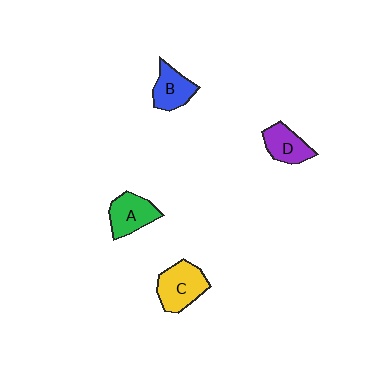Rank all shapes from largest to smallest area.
From largest to smallest: C (yellow), A (green), B (blue), D (purple).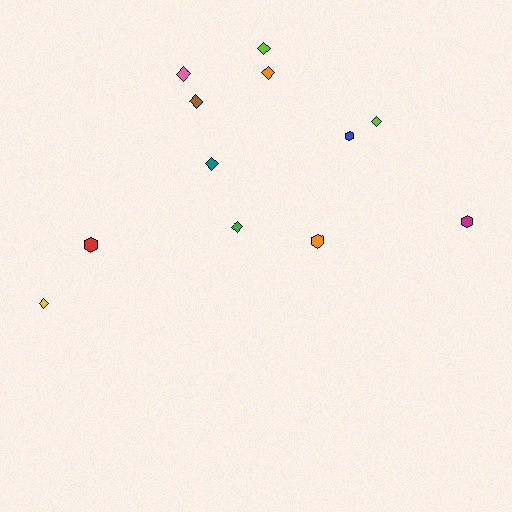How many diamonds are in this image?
There are 8 diamonds.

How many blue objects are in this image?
There is 1 blue object.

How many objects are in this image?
There are 12 objects.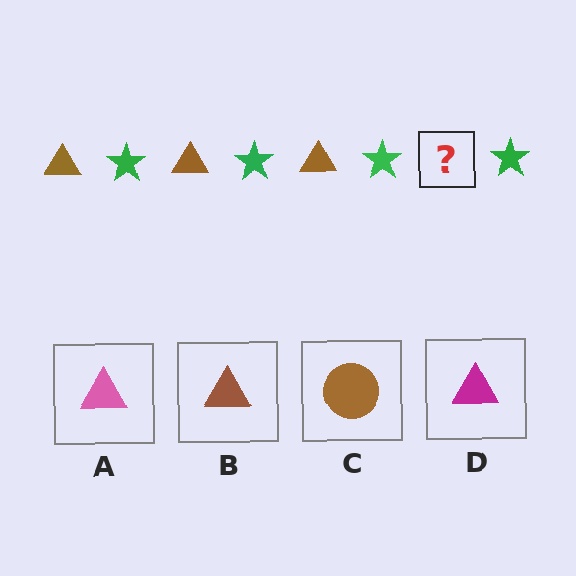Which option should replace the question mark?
Option B.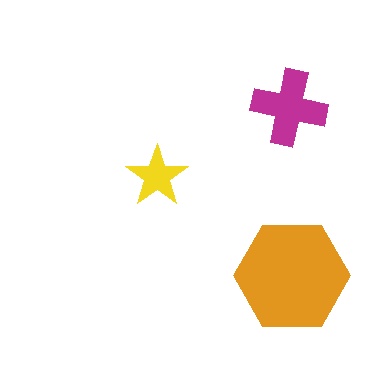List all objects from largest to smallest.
The orange hexagon, the magenta cross, the yellow star.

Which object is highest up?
The magenta cross is topmost.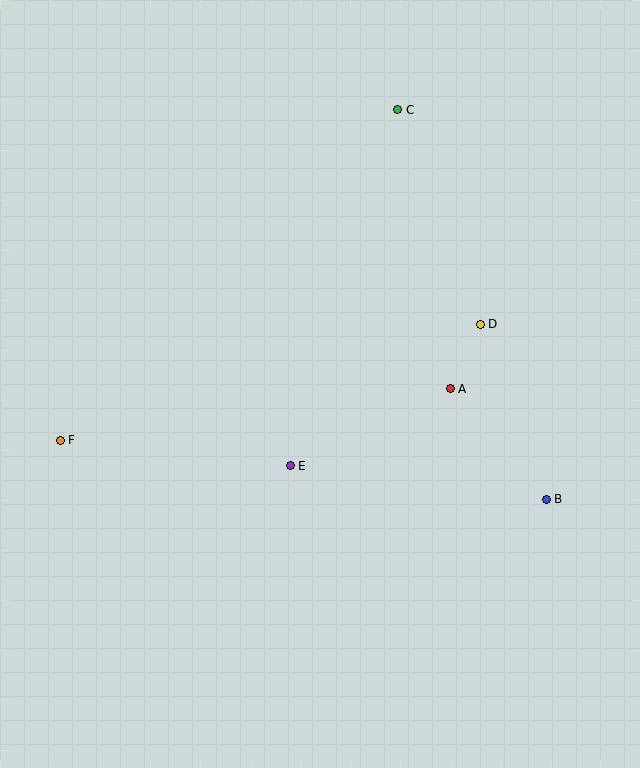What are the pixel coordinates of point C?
Point C is at (398, 110).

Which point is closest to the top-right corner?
Point C is closest to the top-right corner.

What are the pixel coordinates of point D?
Point D is at (480, 324).